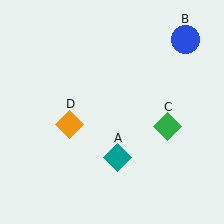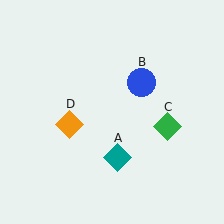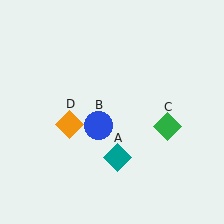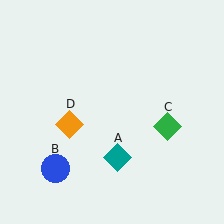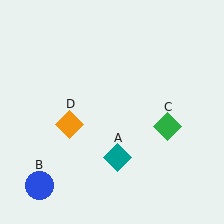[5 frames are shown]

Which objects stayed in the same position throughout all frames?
Teal diamond (object A) and green diamond (object C) and orange diamond (object D) remained stationary.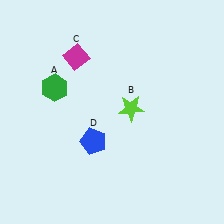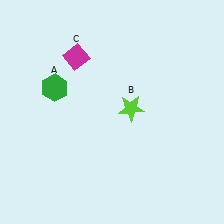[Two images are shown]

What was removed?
The blue pentagon (D) was removed in Image 2.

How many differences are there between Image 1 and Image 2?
There is 1 difference between the two images.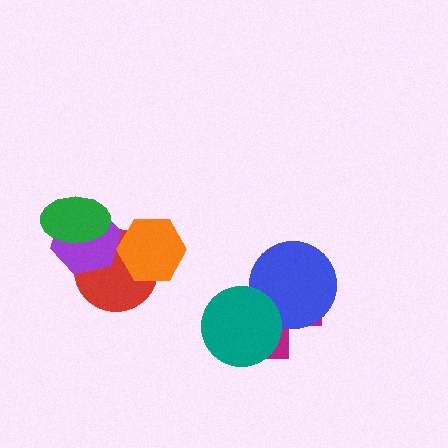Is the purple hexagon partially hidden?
Yes, it is partially covered by another shape.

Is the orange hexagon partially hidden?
No, no other shape covers it.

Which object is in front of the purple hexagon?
The green ellipse is in front of the purple hexagon.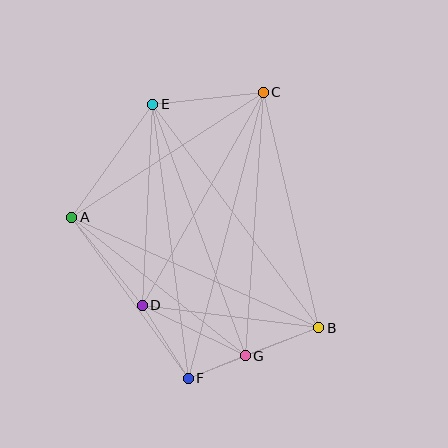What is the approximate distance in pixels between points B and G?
The distance between B and G is approximately 79 pixels.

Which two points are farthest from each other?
Points C and F are farthest from each other.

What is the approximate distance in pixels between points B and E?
The distance between B and E is approximately 279 pixels.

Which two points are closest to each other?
Points F and G are closest to each other.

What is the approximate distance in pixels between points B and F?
The distance between B and F is approximately 140 pixels.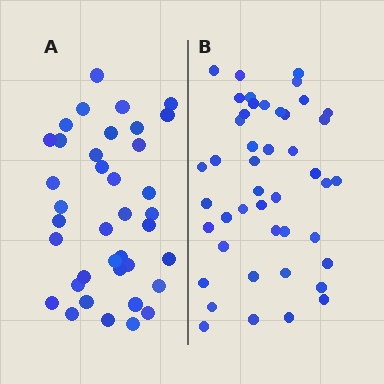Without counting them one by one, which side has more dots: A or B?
Region B (the right region) has more dots.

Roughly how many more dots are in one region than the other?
Region B has roughly 8 or so more dots than region A.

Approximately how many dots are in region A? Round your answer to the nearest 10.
About 40 dots. (The exact count is 38, which rounds to 40.)